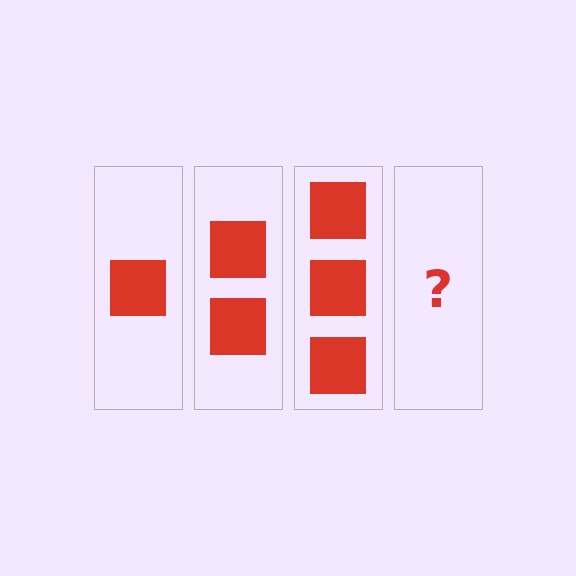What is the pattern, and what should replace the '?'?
The pattern is that each step adds one more square. The '?' should be 4 squares.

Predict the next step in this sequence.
The next step is 4 squares.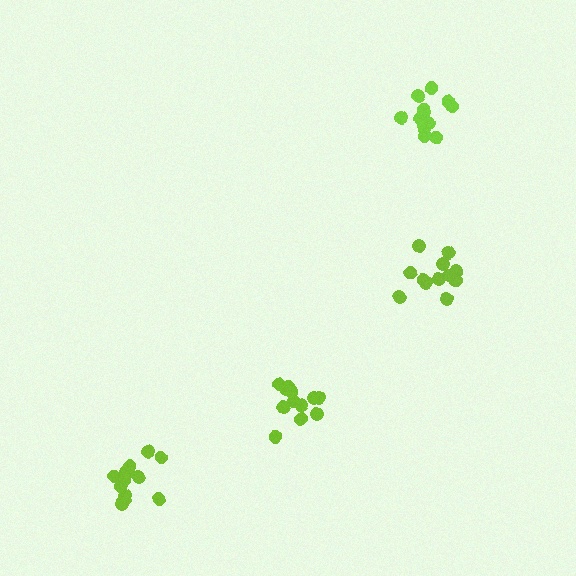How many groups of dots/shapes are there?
There are 4 groups.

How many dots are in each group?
Group 1: 12 dots, Group 2: 13 dots, Group 3: 13 dots, Group 4: 13 dots (51 total).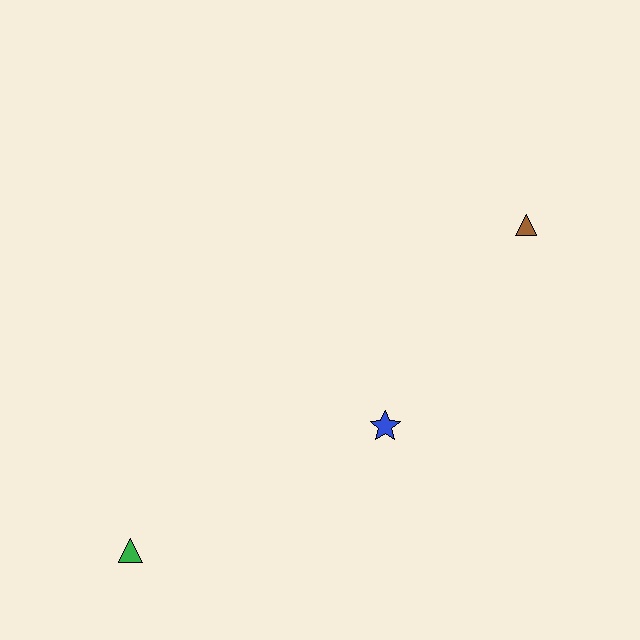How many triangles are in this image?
There are 2 triangles.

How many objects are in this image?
There are 3 objects.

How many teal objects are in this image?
There are no teal objects.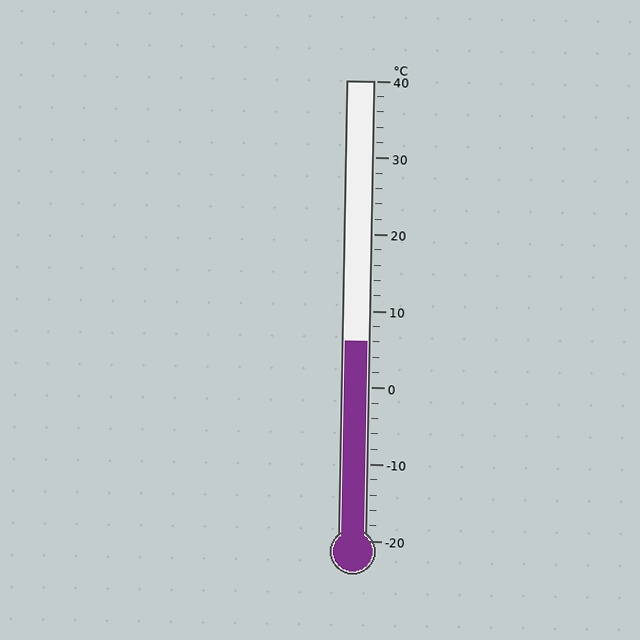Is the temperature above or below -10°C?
The temperature is above -10°C.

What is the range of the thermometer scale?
The thermometer scale ranges from -20°C to 40°C.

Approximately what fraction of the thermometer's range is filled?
The thermometer is filled to approximately 45% of its range.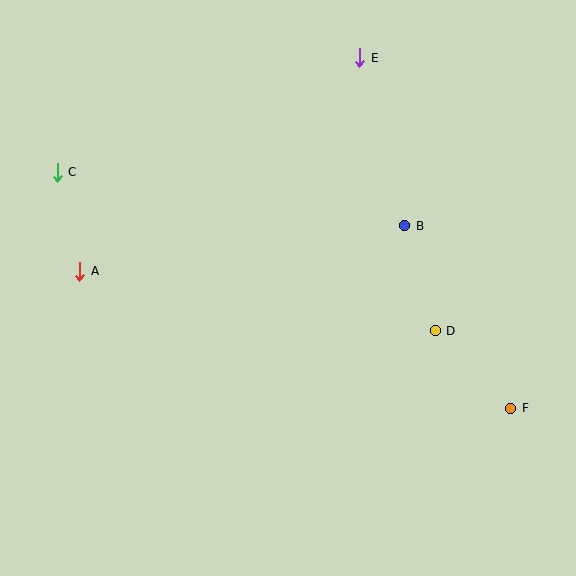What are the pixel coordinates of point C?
Point C is at (57, 172).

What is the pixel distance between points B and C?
The distance between B and C is 352 pixels.